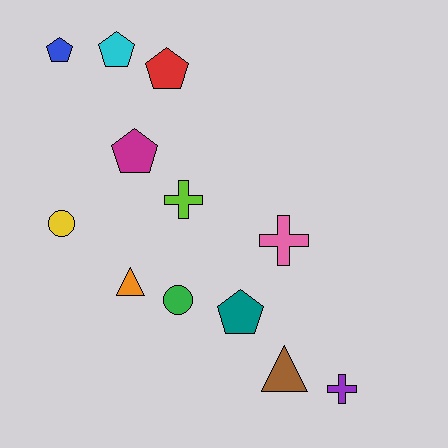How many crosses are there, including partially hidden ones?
There are 3 crosses.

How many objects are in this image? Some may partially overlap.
There are 12 objects.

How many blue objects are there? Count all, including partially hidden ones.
There is 1 blue object.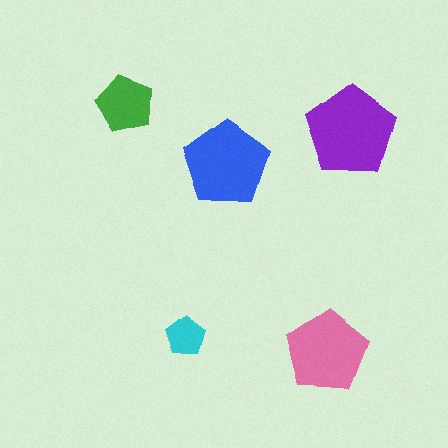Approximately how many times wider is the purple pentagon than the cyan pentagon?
About 2.5 times wider.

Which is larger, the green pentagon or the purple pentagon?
The purple one.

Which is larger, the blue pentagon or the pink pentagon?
The blue one.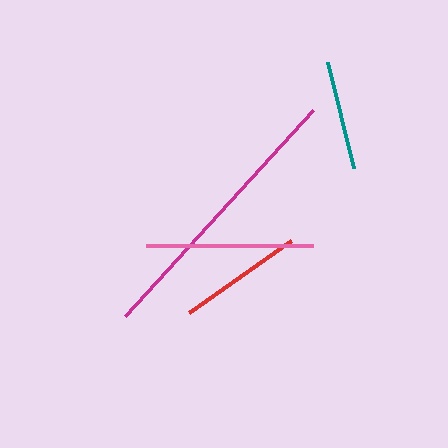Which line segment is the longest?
The magenta line is the longest at approximately 279 pixels.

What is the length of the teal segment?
The teal segment is approximately 109 pixels long.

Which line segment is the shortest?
The teal line is the shortest at approximately 109 pixels.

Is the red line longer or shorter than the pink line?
The pink line is longer than the red line.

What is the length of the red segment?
The red segment is approximately 124 pixels long.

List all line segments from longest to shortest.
From longest to shortest: magenta, pink, red, teal.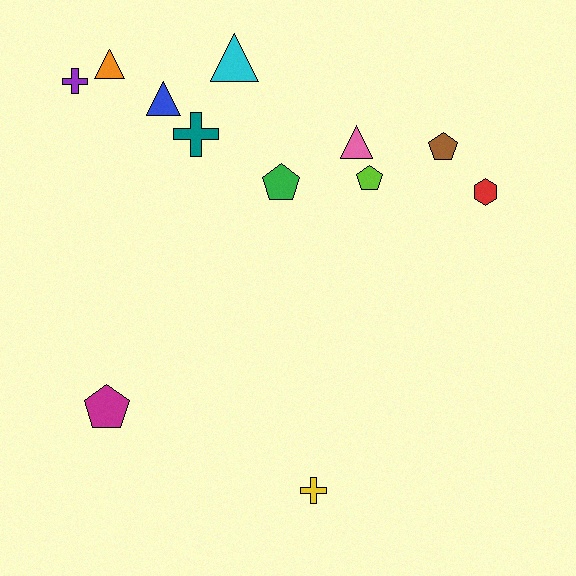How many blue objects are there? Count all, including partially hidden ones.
There is 1 blue object.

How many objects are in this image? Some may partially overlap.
There are 12 objects.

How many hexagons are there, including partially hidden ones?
There is 1 hexagon.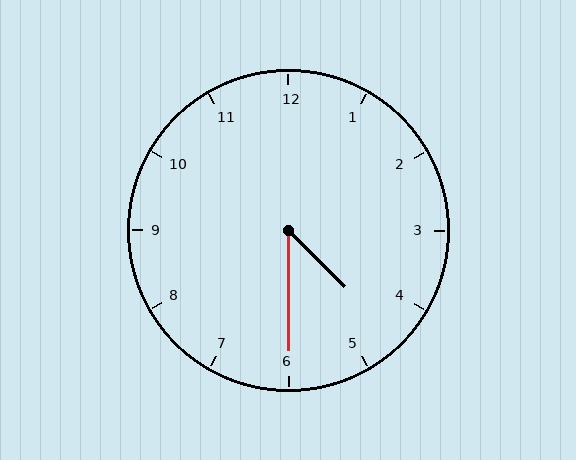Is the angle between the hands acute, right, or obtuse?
It is acute.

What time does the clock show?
4:30.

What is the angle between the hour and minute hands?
Approximately 45 degrees.